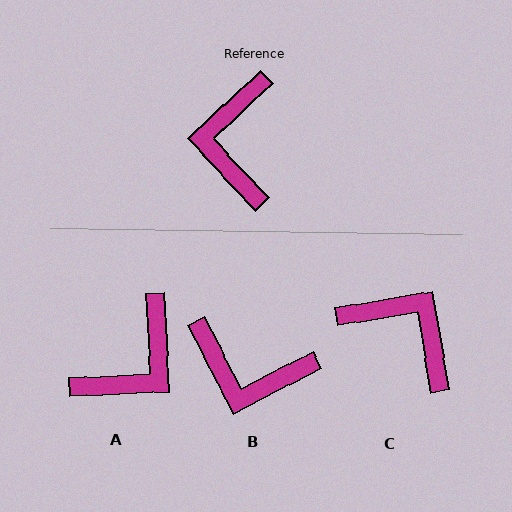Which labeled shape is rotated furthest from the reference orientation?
A, about 139 degrees away.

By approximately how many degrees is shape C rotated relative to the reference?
Approximately 124 degrees clockwise.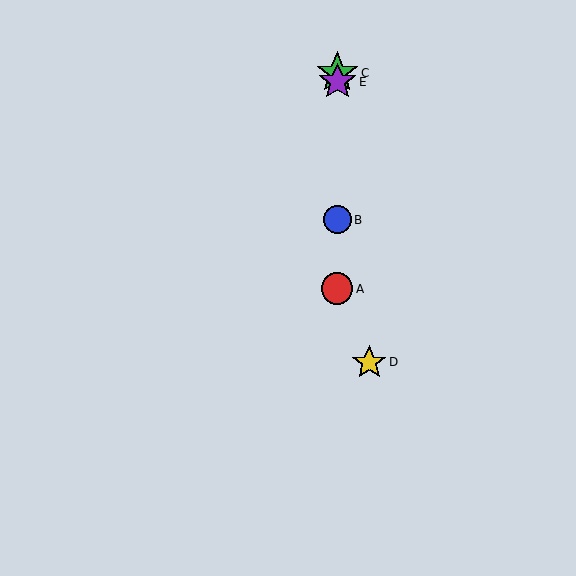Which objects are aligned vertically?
Objects A, B, C, E are aligned vertically.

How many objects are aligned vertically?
4 objects (A, B, C, E) are aligned vertically.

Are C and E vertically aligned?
Yes, both are at x≈337.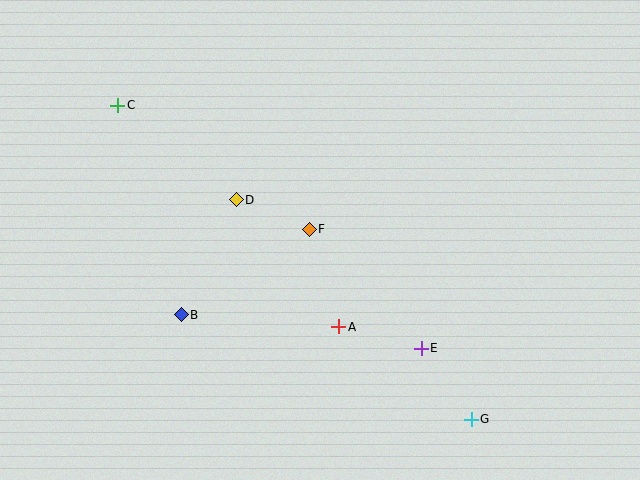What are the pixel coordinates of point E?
Point E is at (421, 348).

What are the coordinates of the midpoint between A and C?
The midpoint between A and C is at (228, 216).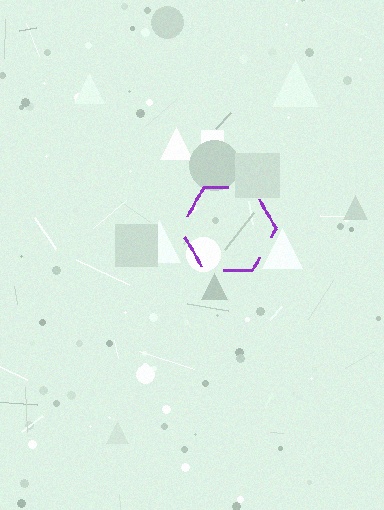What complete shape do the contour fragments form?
The contour fragments form a hexagon.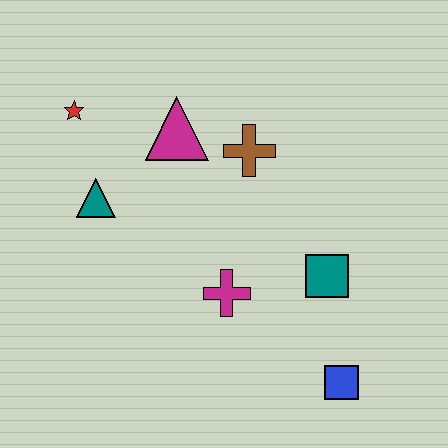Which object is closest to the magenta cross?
The teal square is closest to the magenta cross.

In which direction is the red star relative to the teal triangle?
The red star is above the teal triangle.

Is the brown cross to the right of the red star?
Yes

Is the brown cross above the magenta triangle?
No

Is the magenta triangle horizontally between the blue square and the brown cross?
No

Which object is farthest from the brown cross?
The blue square is farthest from the brown cross.